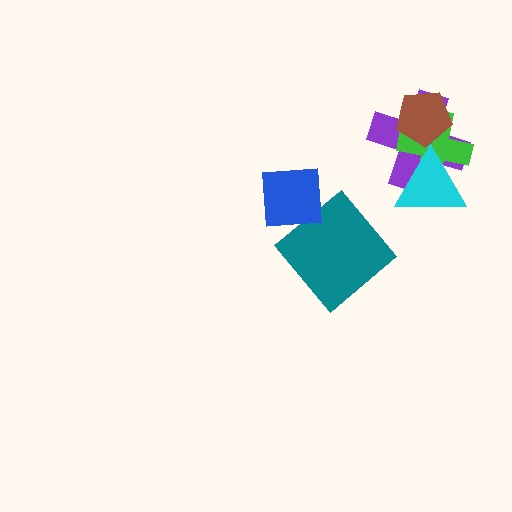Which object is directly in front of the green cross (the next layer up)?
The brown pentagon is directly in front of the green cross.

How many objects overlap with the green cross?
3 objects overlap with the green cross.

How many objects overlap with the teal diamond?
0 objects overlap with the teal diamond.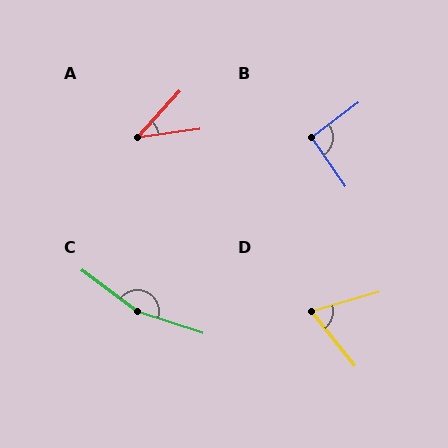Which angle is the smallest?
A, at approximately 39 degrees.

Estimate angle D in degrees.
Approximately 67 degrees.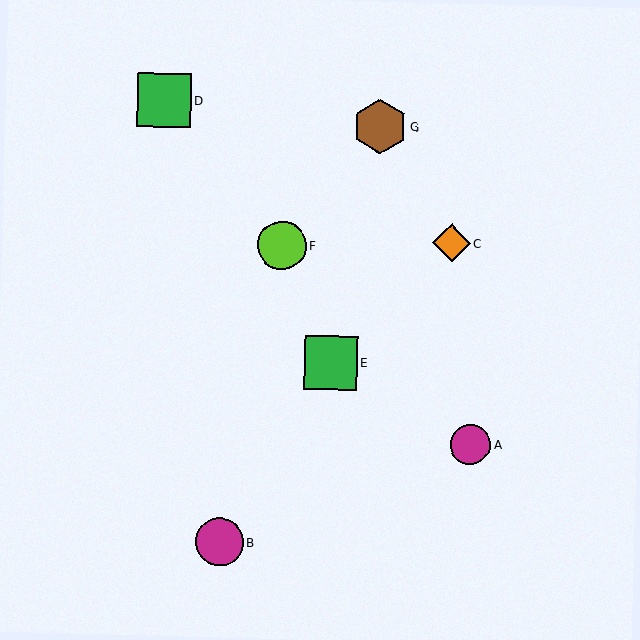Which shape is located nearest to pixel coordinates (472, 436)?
The magenta circle (labeled A) at (470, 444) is nearest to that location.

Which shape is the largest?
The brown hexagon (labeled G) is the largest.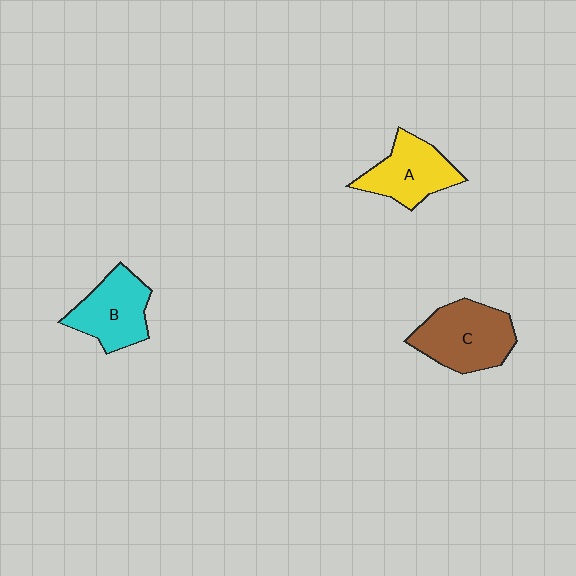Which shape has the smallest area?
Shape A (yellow).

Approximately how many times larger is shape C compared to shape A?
Approximately 1.2 times.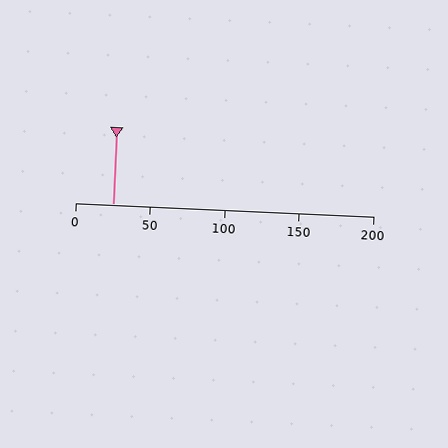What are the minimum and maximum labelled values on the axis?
The axis runs from 0 to 200.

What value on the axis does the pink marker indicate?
The marker indicates approximately 25.